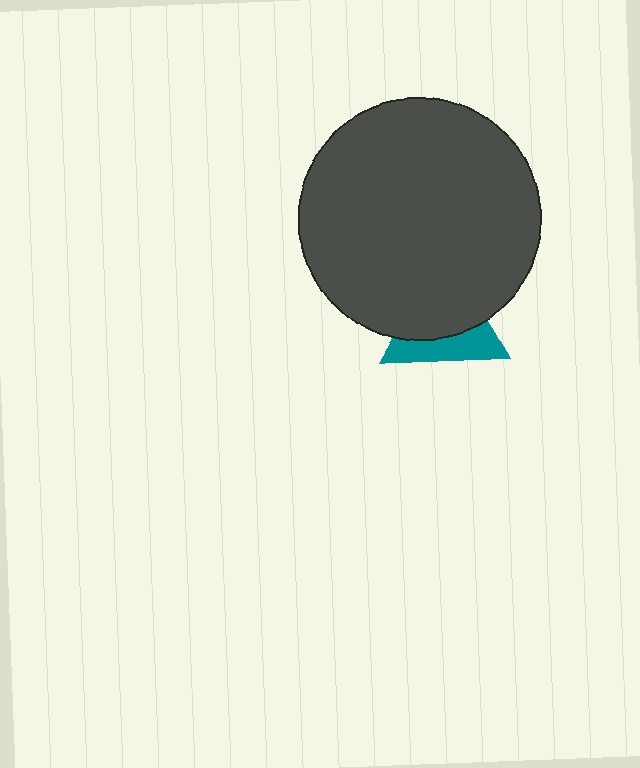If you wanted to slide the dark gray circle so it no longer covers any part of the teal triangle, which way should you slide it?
Slide it up — that is the most direct way to separate the two shapes.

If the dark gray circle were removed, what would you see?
You would see the complete teal triangle.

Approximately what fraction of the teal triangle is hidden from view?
Roughly 61% of the teal triangle is hidden behind the dark gray circle.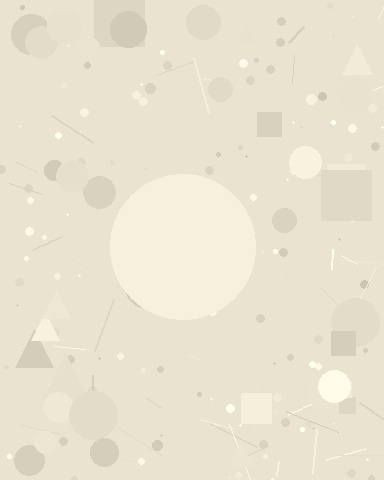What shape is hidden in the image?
A circle is hidden in the image.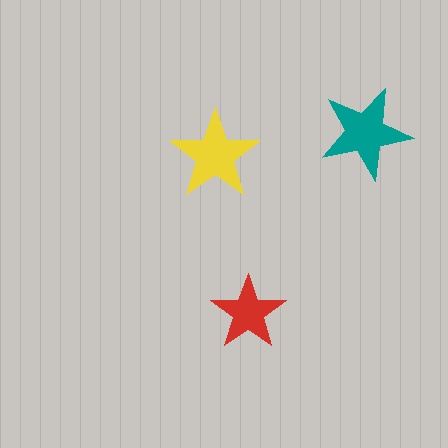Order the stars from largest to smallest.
the teal one, the yellow one, the red one.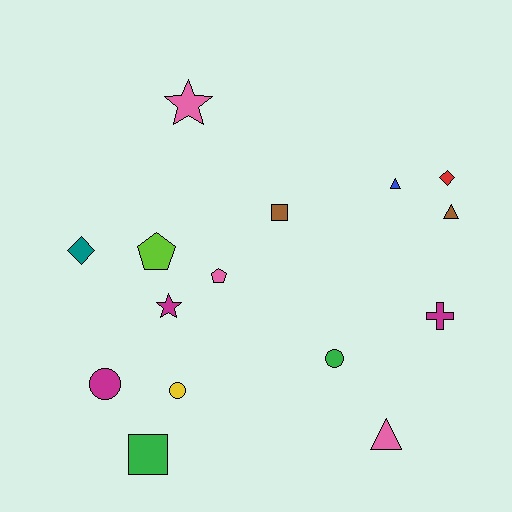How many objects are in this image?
There are 15 objects.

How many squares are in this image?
There are 2 squares.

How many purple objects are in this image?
There are no purple objects.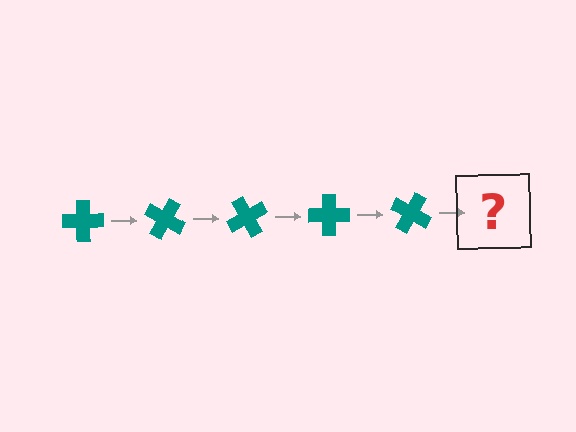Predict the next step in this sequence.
The next step is a teal cross rotated 150 degrees.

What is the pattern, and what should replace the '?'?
The pattern is that the cross rotates 30 degrees each step. The '?' should be a teal cross rotated 150 degrees.